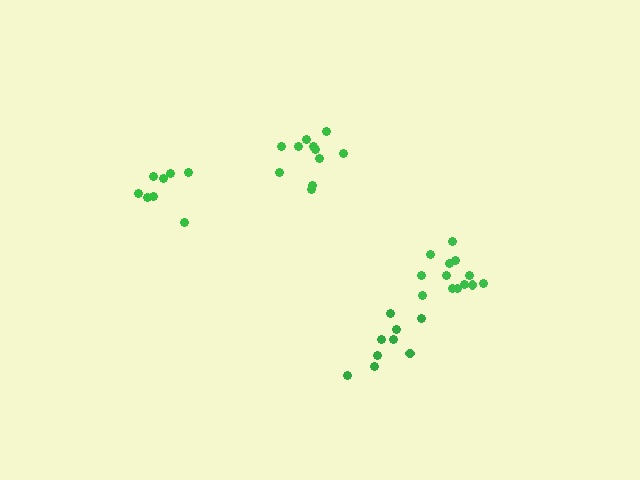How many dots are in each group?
Group 1: 8 dots, Group 2: 11 dots, Group 3: 9 dots, Group 4: 13 dots (41 total).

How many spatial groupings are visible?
There are 4 spatial groupings.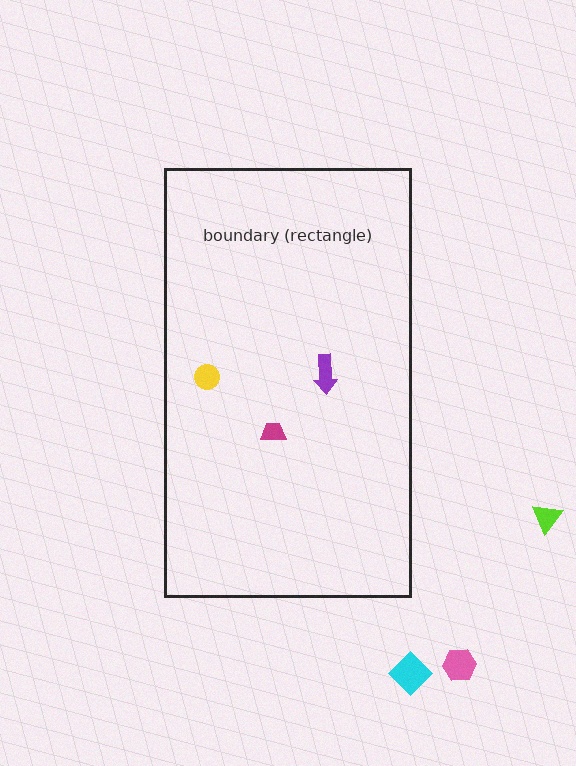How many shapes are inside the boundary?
3 inside, 3 outside.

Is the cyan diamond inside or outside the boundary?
Outside.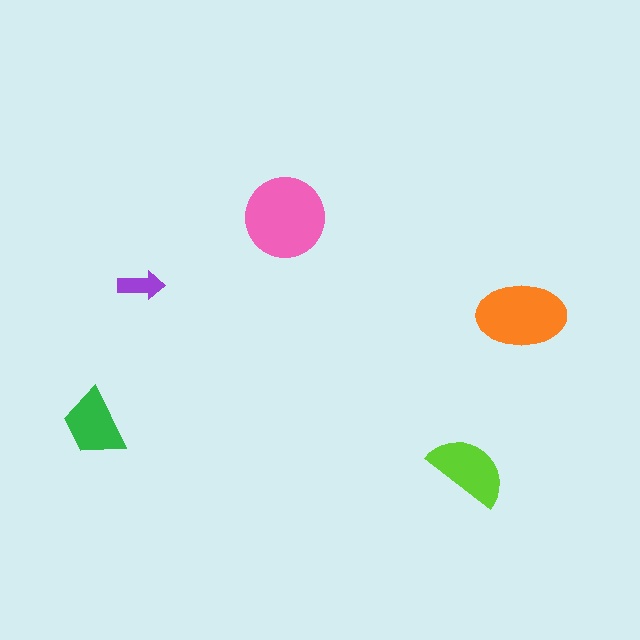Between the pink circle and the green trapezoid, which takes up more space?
The pink circle.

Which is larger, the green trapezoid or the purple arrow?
The green trapezoid.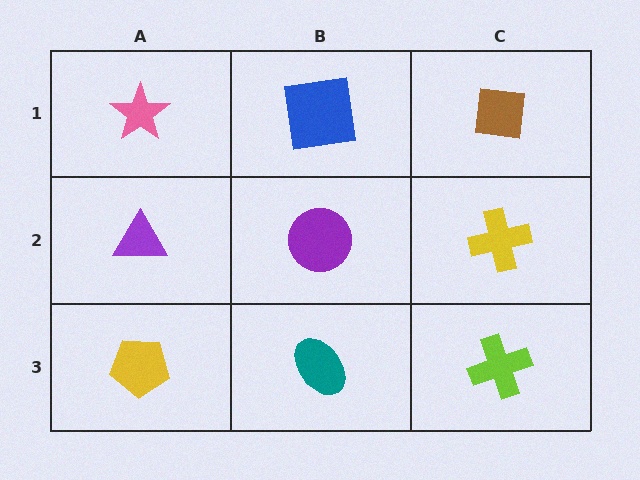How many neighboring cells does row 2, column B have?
4.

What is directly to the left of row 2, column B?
A purple triangle.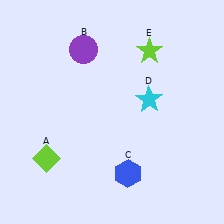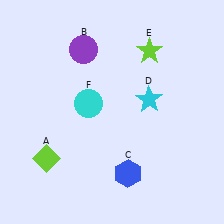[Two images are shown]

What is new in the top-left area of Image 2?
A cyan circle (F) was added in the top-left area of Image 2.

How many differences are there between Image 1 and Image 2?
There is 1 difference between the two images.